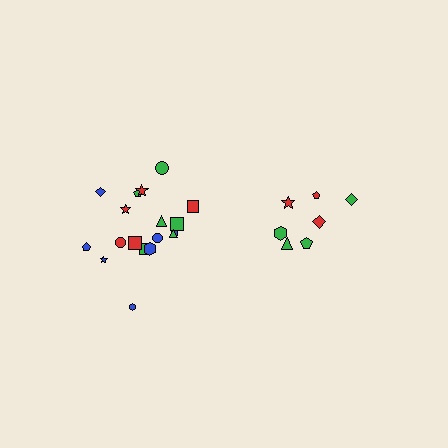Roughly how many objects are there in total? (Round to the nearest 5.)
Roughly 25 objects in total.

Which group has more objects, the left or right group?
The left group.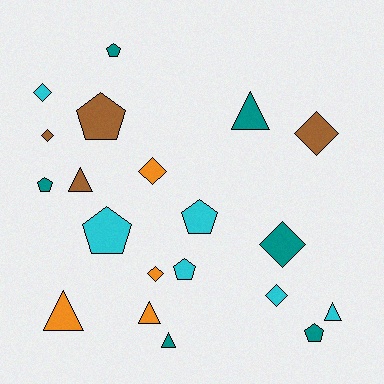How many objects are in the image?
There are 20 objects.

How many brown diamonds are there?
There are 2 brown diamonds.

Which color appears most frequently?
Cyan, with 6 objects.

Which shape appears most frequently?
Diamond, with 7 objects.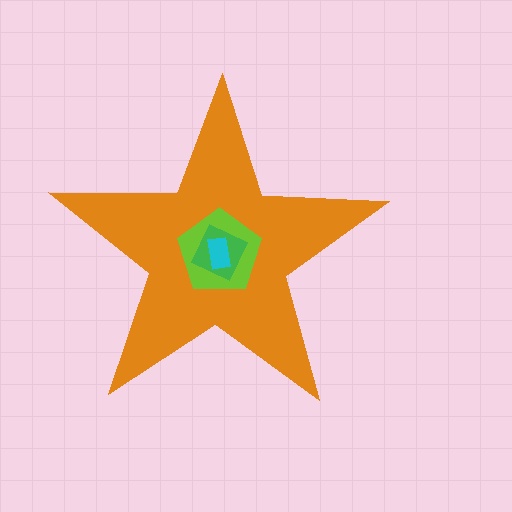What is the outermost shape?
The orange star.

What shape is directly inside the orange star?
The lime pentagon.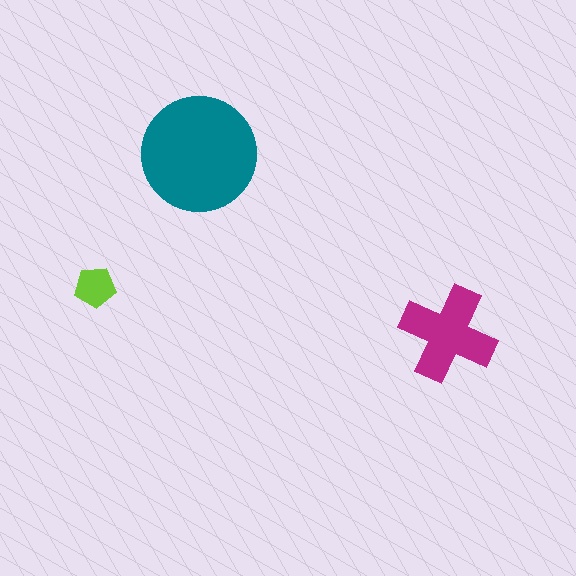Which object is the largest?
The teal circle.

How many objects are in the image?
There are 3 objects in the image.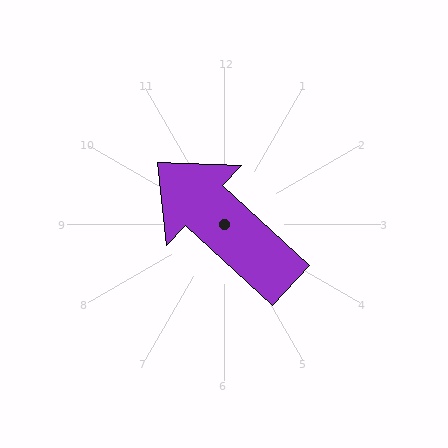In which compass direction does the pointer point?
Northwest.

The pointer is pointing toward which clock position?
Roughly 10 o'clock.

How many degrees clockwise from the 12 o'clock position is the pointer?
Approximately 313 degrees.